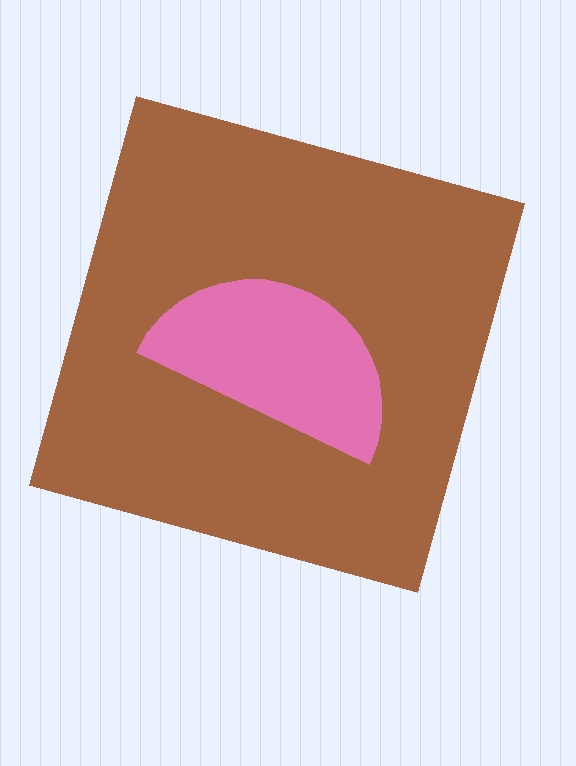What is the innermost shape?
The pink semicircle.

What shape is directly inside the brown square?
The pink semicircle.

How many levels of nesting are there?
2.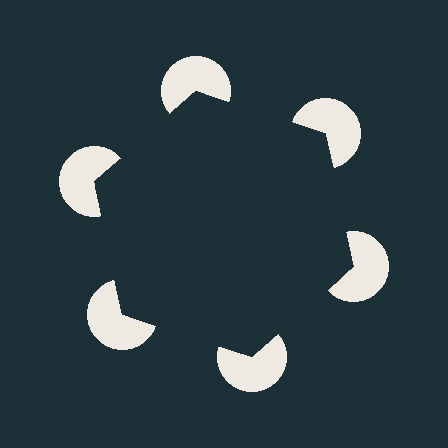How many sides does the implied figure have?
6 sides.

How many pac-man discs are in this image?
There are 6 — one at each vertex of the illusory hexagon.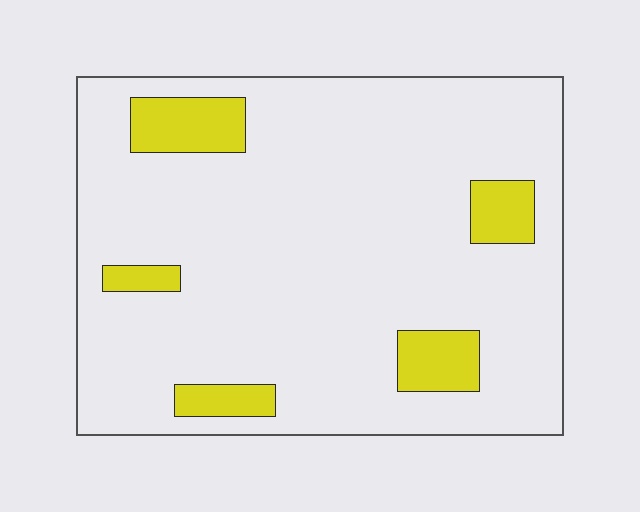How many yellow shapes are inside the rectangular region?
5.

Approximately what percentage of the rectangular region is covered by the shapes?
Approximately 10%.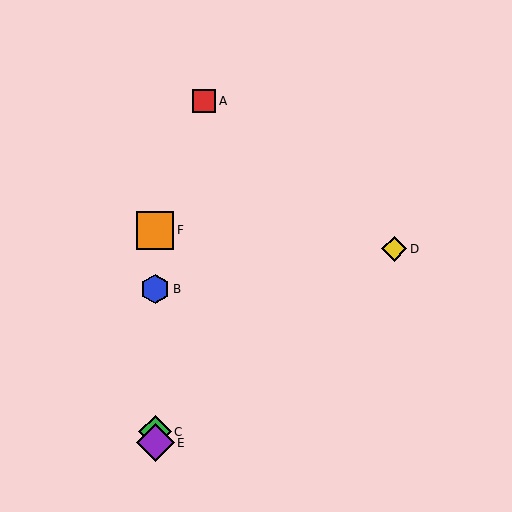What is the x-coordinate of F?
Object F is at x≈155.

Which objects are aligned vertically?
Objects B, C, E, F are aligned vertically.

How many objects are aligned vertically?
4 objects (B, C, E, F) are aligned vertically.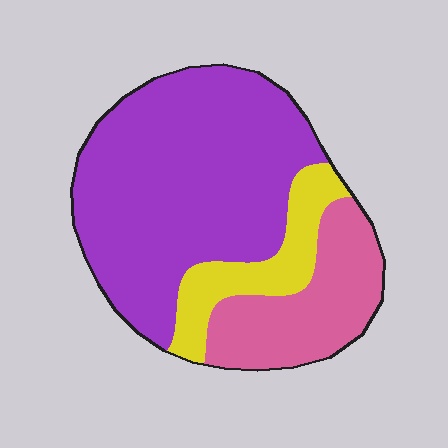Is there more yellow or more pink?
Pink.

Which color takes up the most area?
Purple, at roughly 60%.